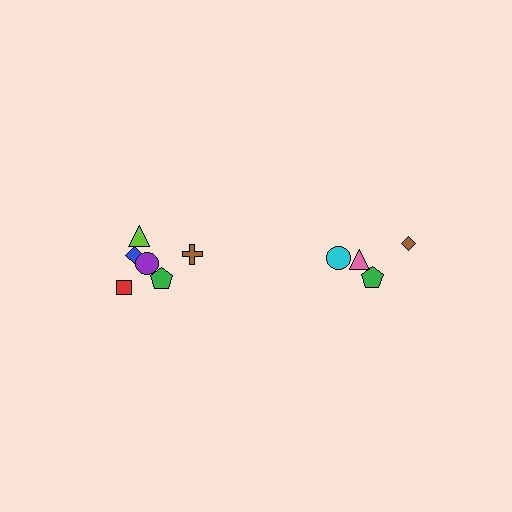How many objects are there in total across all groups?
There are 10 objects.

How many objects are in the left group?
There are 6 objects.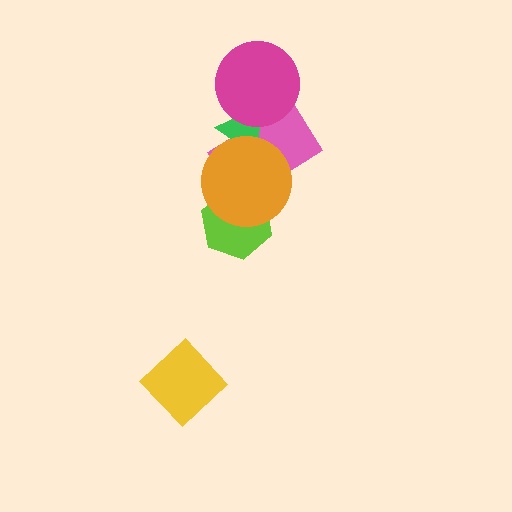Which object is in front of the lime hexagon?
The orange circle is in front of the lime hexagon.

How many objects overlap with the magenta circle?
2 objects overlap with the magenta circle.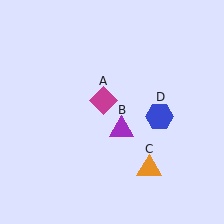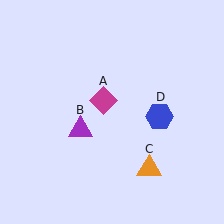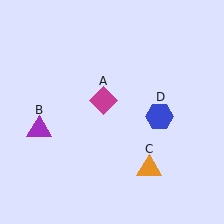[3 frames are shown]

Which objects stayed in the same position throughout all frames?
Magenta diamond (object A) and orange triangle (object C) and blue hexagon (object D) remained stationary.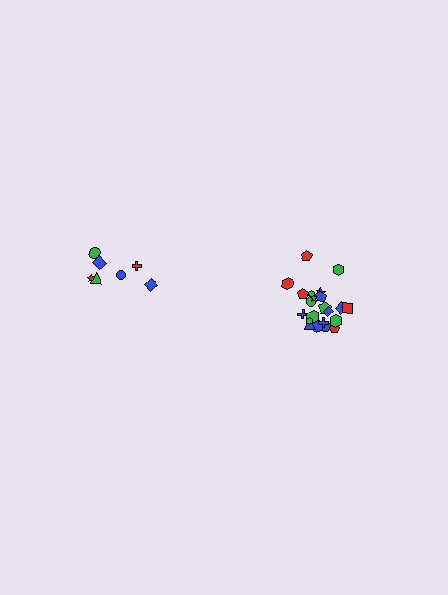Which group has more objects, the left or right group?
The right group.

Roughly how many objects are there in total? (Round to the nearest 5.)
Roughly 30 objects in total.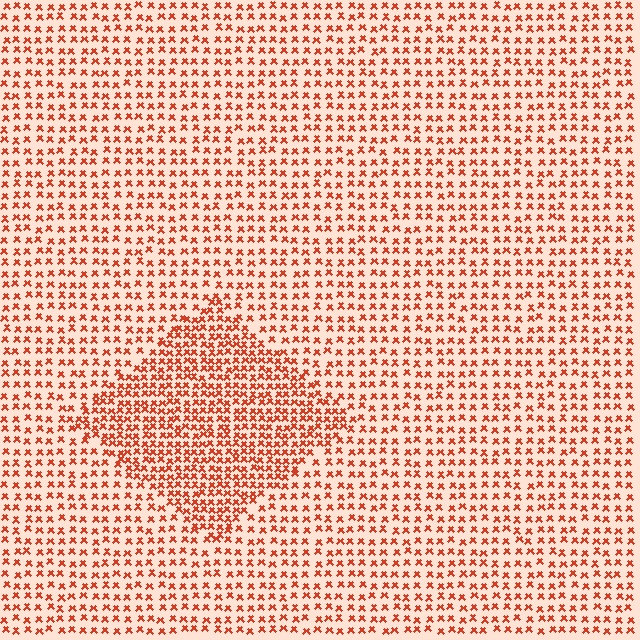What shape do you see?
I see a diamond.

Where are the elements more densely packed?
The elements are more densely packed inside the diamond boundary.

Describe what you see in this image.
The image contains small red elements arranged at two different densities. A diamond-shaped region is visible where the elements are more densely packed than the surrounding area.